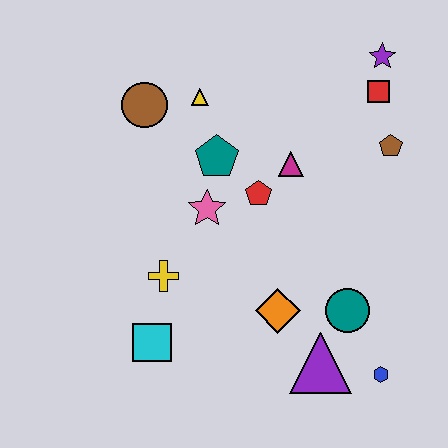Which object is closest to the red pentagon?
The magenta triangle is closest to the red pentagon.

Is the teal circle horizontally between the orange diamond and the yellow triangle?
No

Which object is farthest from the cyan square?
The purple star is farthest from the cyan square.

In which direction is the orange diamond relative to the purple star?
The orange diamond is below the purple star.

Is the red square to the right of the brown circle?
Yes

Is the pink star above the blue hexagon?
Yes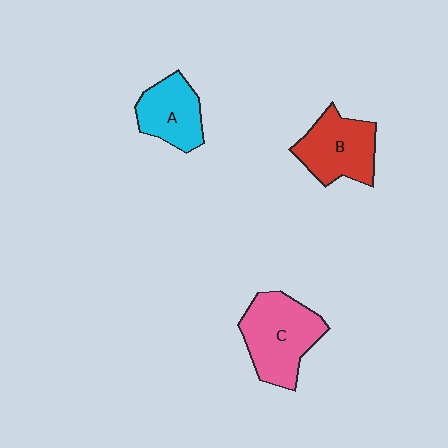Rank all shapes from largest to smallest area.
From largest to smallest: C (pink), B (red), A (cyan).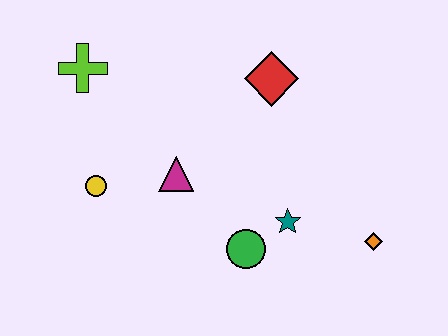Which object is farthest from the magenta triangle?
The orange diamond is farthest from the magenta triangle.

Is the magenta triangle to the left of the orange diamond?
Yes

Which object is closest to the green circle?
The teal star is closest to the green circle.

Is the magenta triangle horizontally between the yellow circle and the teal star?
Yes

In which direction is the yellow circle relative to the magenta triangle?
The yellow circle is to the left of the magenta triangle.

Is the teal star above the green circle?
Yes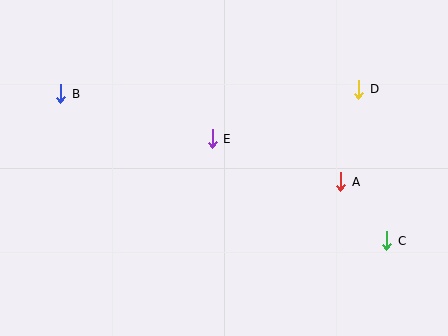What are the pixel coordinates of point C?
Point C is at (387, 241).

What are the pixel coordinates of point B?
Point B is at (61, 94).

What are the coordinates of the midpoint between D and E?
The midpoint between D and E is at (286, 114).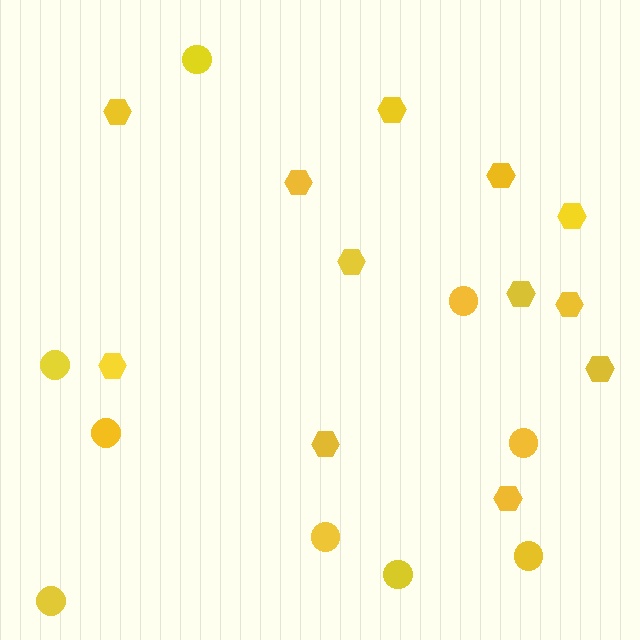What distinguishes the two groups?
There are 2 groups: one group of hexagons (12) and one group of circles (9).